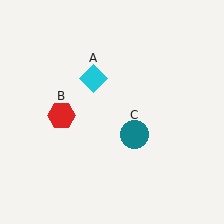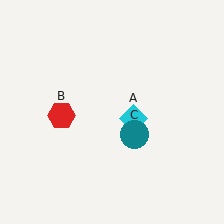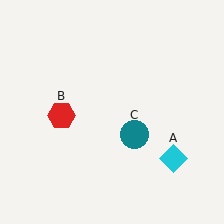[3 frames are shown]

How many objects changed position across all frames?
1 object changed position: cyan diamond (object A).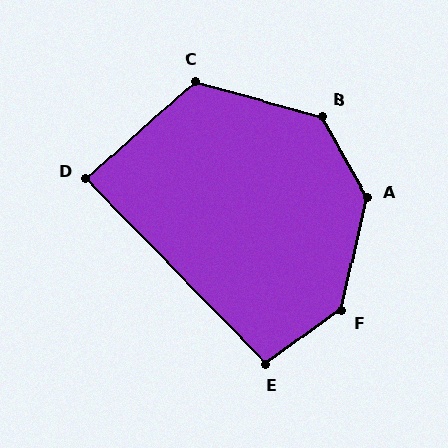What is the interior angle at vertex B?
Approximately 135 degrees (obtuse).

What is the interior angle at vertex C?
Approximately 123 degrees (obtuse).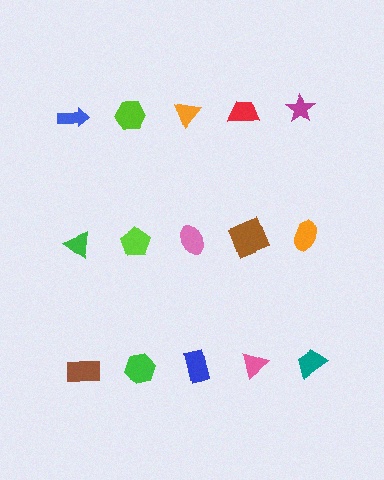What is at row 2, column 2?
A lime pentagon.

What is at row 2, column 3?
A pink ellipse.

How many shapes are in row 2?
5 shapes.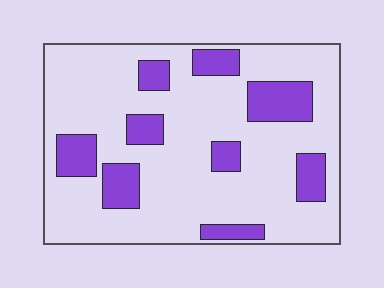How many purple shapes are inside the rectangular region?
9.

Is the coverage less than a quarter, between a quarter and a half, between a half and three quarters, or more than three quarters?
Less than a quarter.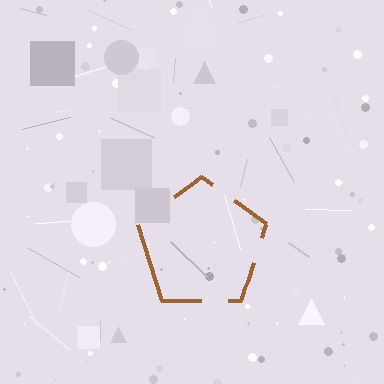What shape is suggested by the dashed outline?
The dashed outline suggests a pentagon.